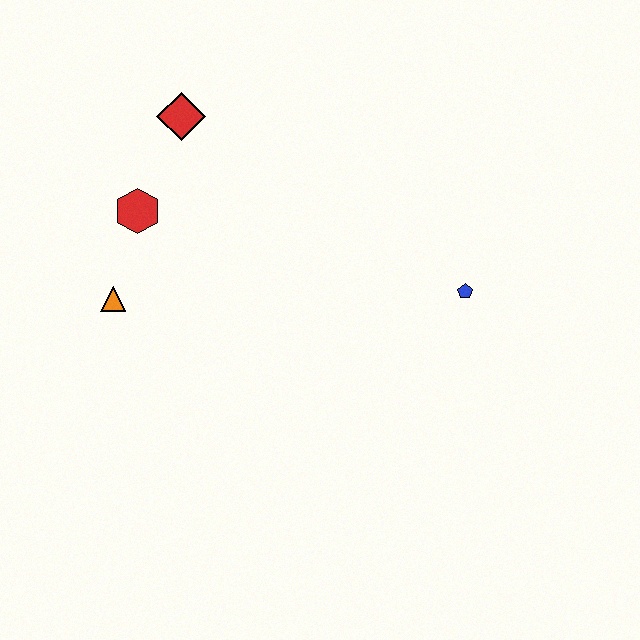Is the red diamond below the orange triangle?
No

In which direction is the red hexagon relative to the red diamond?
The red hexagon is below the red diamond.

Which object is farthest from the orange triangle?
The blue pentagon is farthest from the orange triangle.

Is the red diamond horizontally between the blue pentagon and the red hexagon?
Yes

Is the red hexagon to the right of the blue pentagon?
No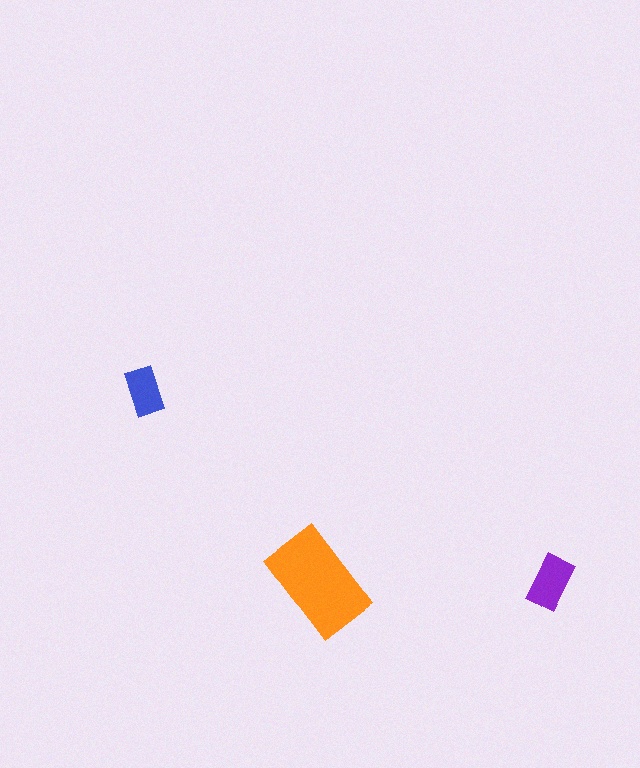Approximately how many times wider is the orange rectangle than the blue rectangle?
About 2 times wider.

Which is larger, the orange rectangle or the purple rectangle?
The orange one.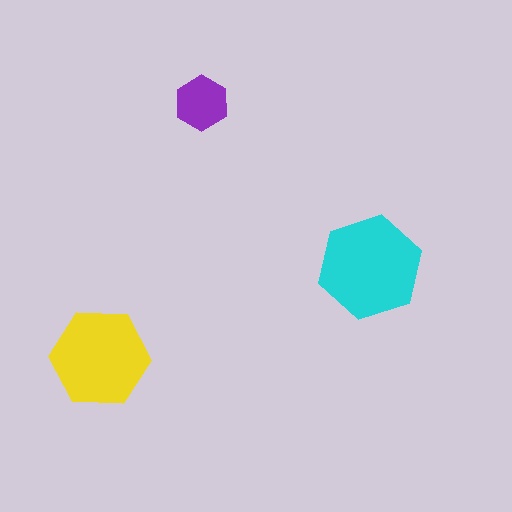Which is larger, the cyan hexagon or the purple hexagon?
The cyan one.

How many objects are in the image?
There are 3 objects in the image.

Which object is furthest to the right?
The cyan hexagon is rightmost.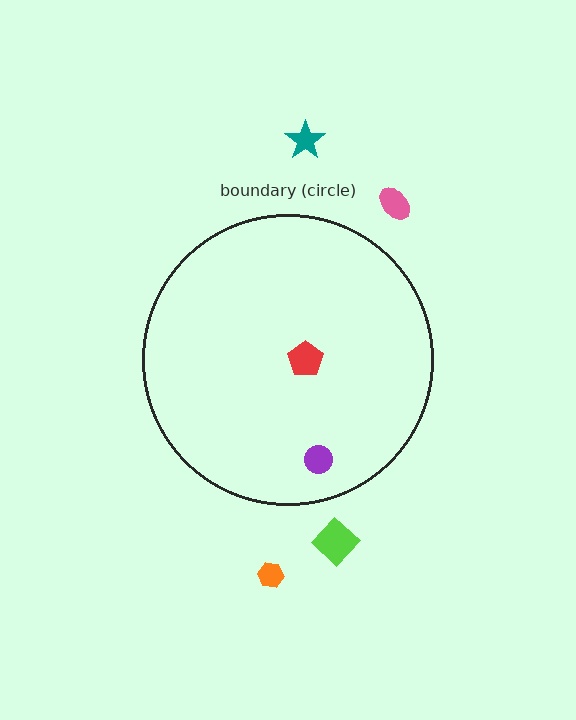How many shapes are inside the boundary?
2 inside, 4 outside.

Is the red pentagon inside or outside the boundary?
Inside.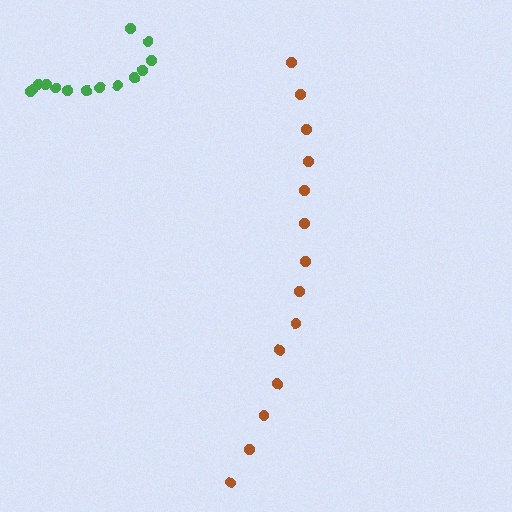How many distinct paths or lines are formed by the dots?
There are 2 distinct paths.